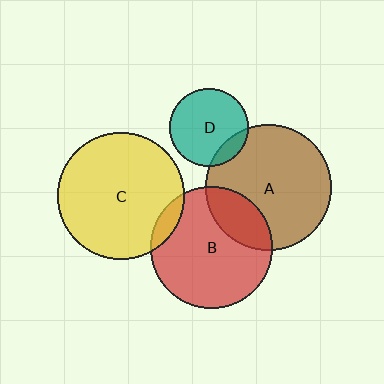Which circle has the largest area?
Circle C (yellow).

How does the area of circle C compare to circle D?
Approximately 2.6 times.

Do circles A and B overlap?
Yes.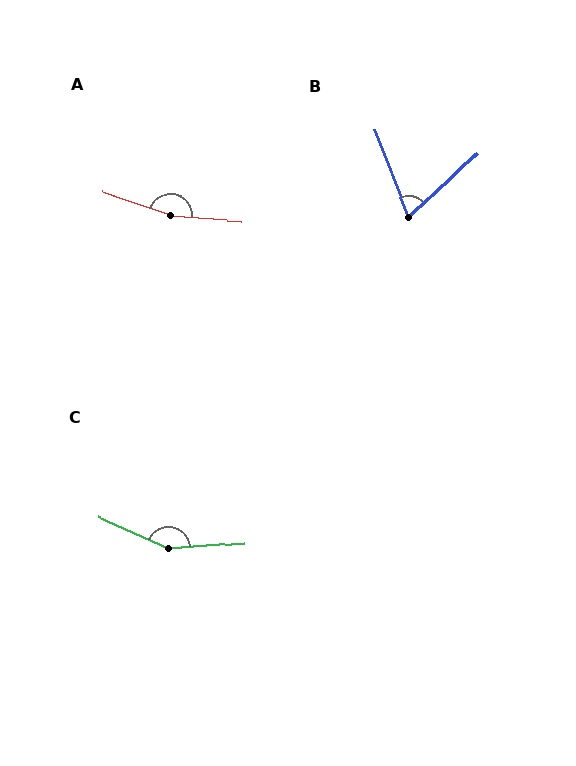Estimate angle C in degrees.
Approximately 152 degrees.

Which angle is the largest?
A, at approximately 165 degrees.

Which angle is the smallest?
B, at approximately 68 degrees.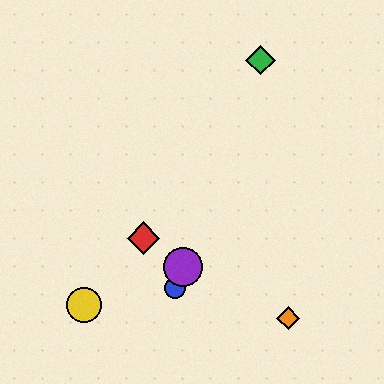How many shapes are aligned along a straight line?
3 shapes (the blue circle, the green diamond, the purple circle) are aligned along a straight line.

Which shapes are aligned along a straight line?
The blue circle, the green diamond, the purple circle are aligned along a straight line.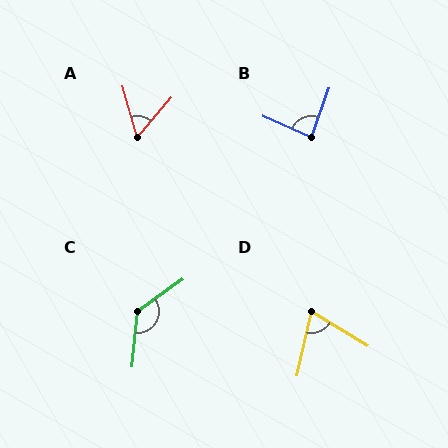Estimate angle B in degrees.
Approximately 85 degrees.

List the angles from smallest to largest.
A (56°), D (72°), B (85°), C (131°).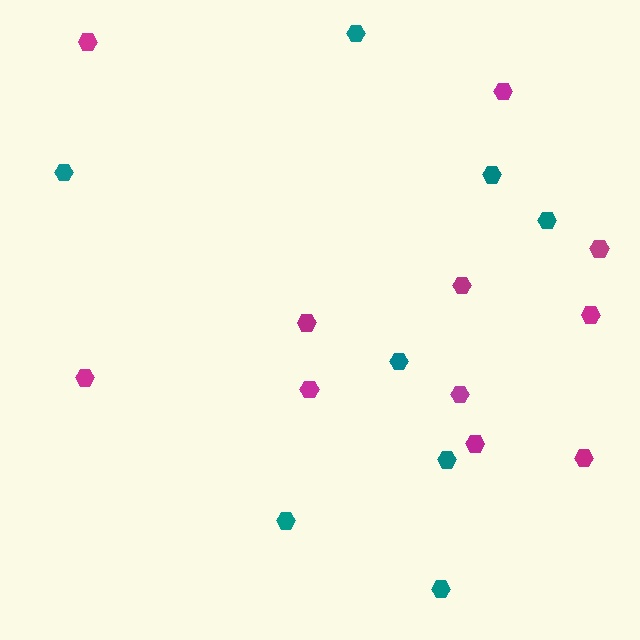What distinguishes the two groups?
There are 2 groups: one group of magenta hexagons (11) and one group of teal hexagons (8).